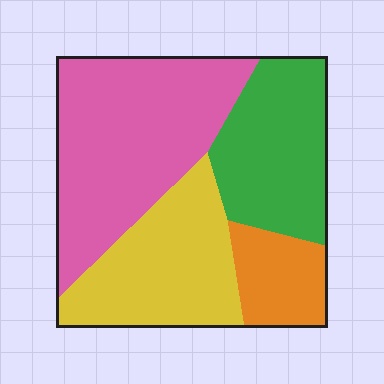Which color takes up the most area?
Pink, at roughly 40%.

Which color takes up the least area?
Orange, at roughly 10%.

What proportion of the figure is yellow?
Yellow covers 26% of the figure.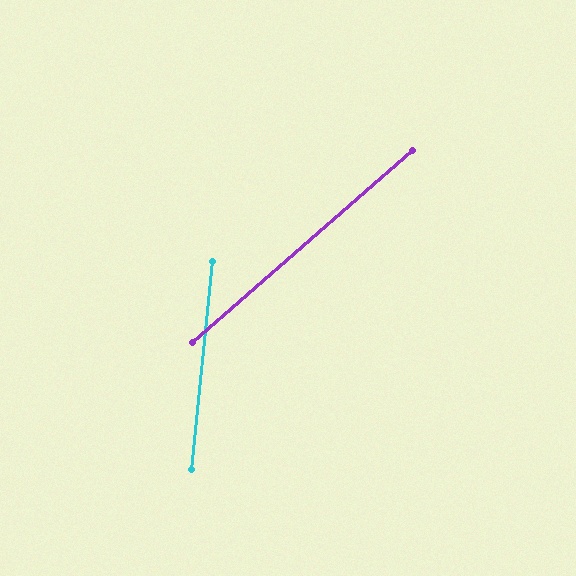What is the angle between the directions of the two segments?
Approximately 43 degrees.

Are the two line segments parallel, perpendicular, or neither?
Neither parallel nor perpendicular — they differ by about 43°.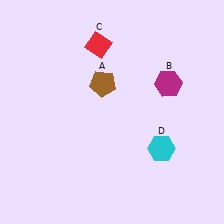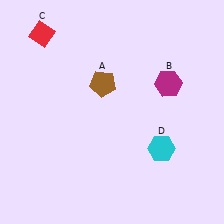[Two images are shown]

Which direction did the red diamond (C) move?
The red diamond (C) moved left.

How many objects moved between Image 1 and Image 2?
1 object moved between the two images.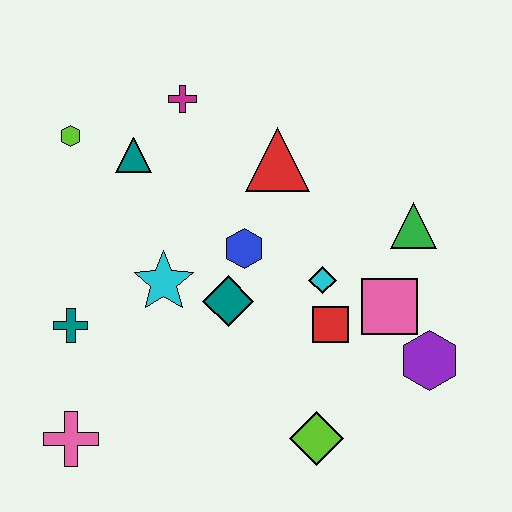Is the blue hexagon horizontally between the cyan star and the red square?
Yes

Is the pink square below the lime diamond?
No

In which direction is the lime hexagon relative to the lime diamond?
The lime hexagon is above the lime diamond.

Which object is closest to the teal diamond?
The blue hexagon is closest to the teal diamond.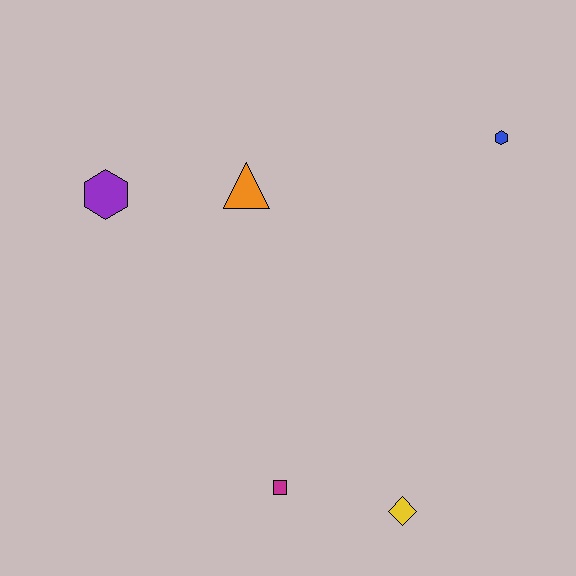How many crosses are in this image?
There are no crosses.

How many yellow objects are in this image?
There is 1 yellow object.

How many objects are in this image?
There are 5 objects.